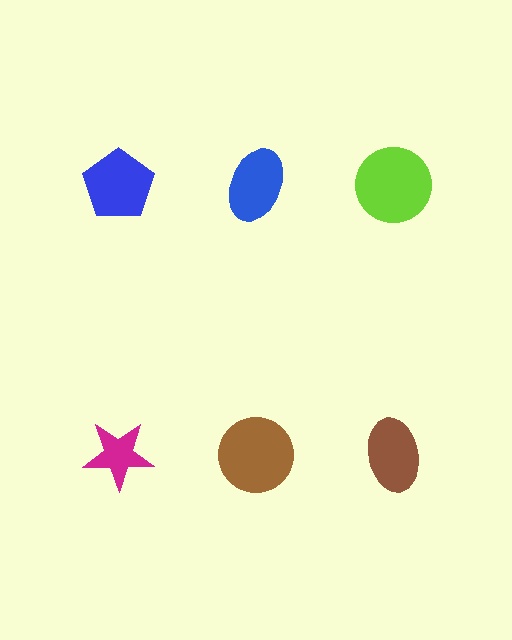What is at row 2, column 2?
A brown circle.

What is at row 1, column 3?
A lime circle.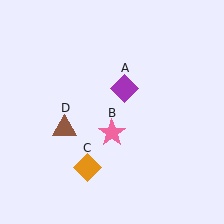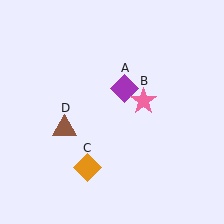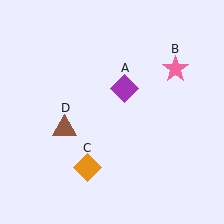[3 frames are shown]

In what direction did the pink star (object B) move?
The pink star (object B) moved up and to the right.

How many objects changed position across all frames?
1 object changed position: pink star (object B).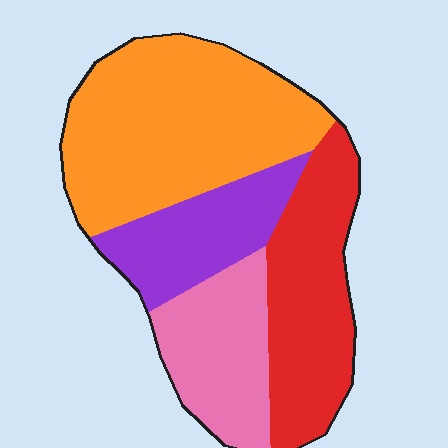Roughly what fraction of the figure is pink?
Pink covers 19% of the figure.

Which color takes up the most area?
Orange, at roughly 40%.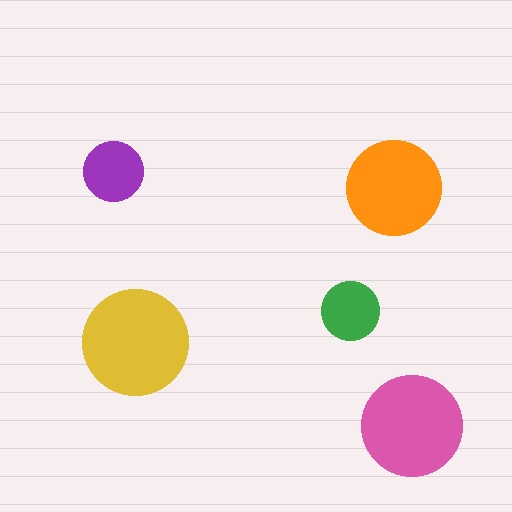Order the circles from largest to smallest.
the yellow one, the pink one, the orange one, the purple one, the green one.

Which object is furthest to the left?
The purple circle is leftmost.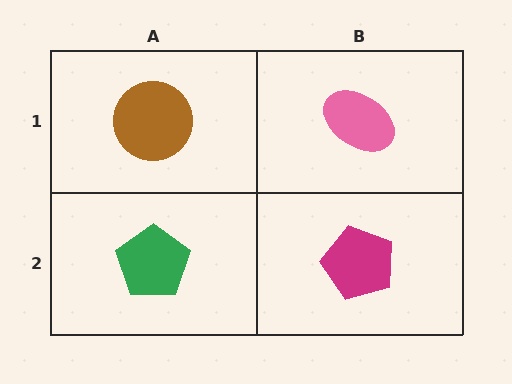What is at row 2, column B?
A magenta pentagon.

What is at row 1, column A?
A brown circle.